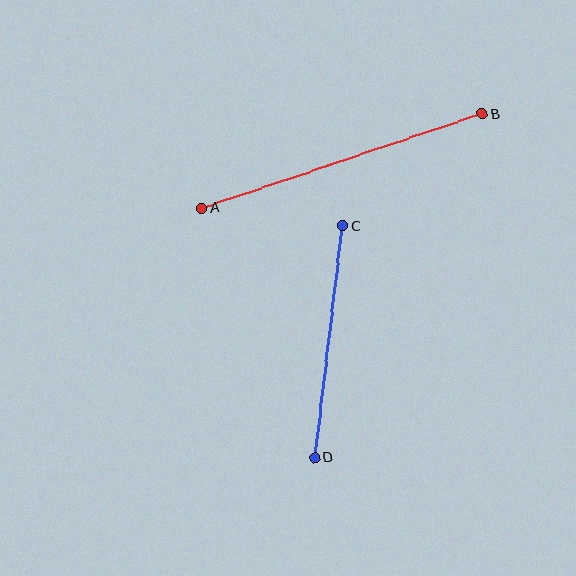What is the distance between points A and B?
The distance is approximately 296 pixels.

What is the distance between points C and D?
The distance is approximately 234 pixels.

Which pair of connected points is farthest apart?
Points A and B are farthest apart.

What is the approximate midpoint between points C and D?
The midpoint is at approximately (329, 342) pixels.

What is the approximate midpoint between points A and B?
The midpoint is at approximately (342, 161) pixels.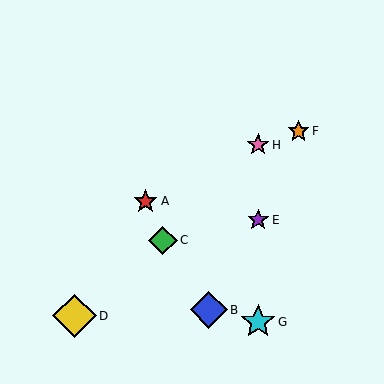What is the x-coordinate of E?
Object E is at x≈258.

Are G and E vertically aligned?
Yes, both are at x≈258.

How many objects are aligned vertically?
3 objects (E, G, H) are aligned vertically.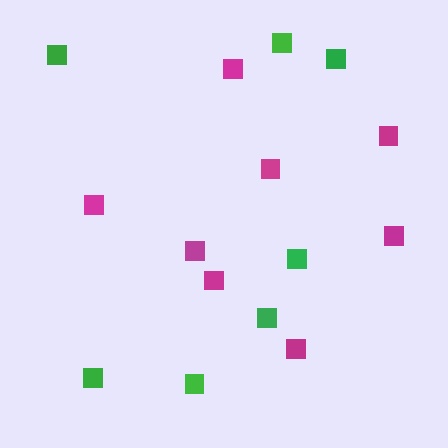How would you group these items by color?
There are 2 groups: one group of green squares (7) and one group of magenta squares (8).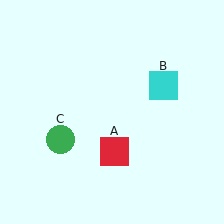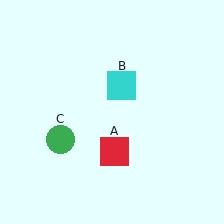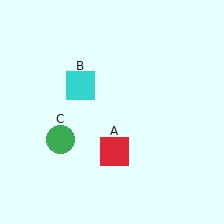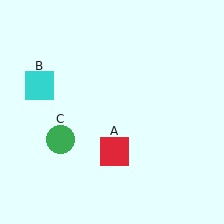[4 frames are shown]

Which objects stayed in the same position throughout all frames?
Red square (object A) and green circle (object C) remained stationary.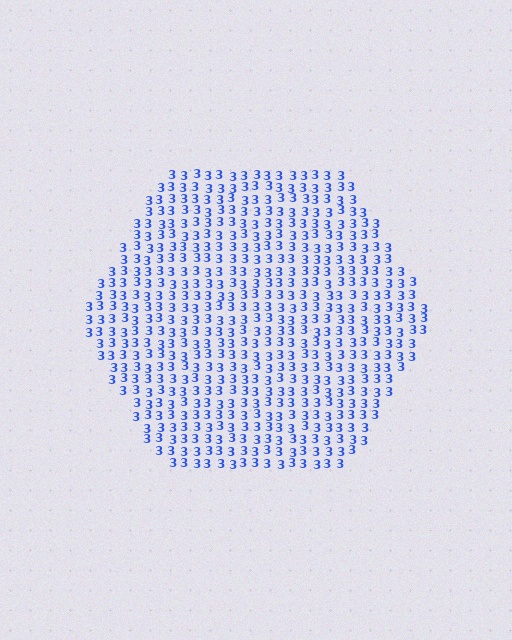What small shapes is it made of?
It is made of small digit 3's.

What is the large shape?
The large shape is a hexagon.